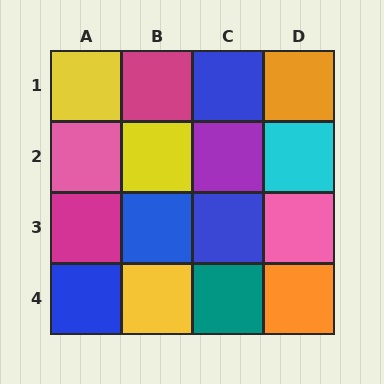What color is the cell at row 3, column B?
Blue.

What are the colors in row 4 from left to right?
Blue, yellow, teal, orange.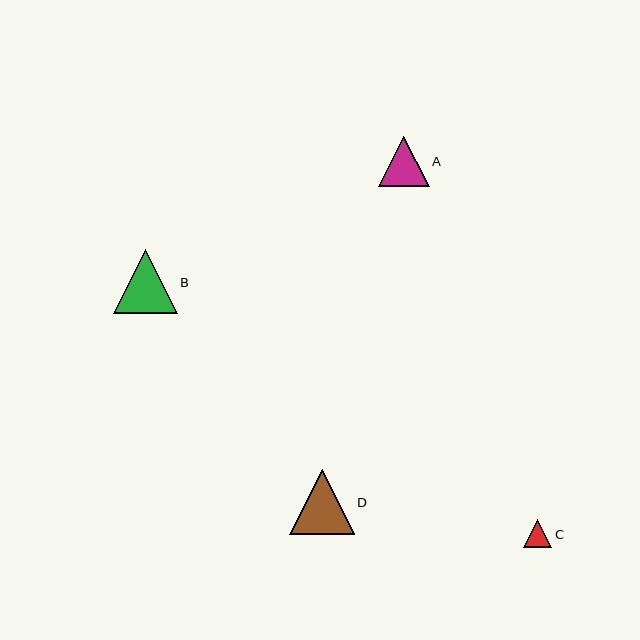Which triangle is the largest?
Triangle D is the largest with a size of approximately 65 pixels.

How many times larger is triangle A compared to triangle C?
Triangle A is approximately 1.8 times the size of triangle C.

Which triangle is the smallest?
Triangle C is the smallest with a size of approximately 28 pixels.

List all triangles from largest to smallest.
From largest to smallest: D, B, A, C.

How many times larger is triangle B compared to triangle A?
Triangle B is approximately 1.3 times the size of triangle A.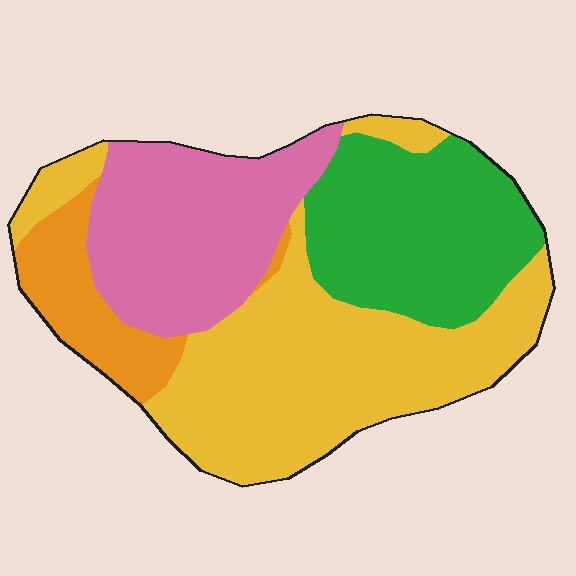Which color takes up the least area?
Orange, at roughly 10%.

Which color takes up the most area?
Yellow, at roughly 40%.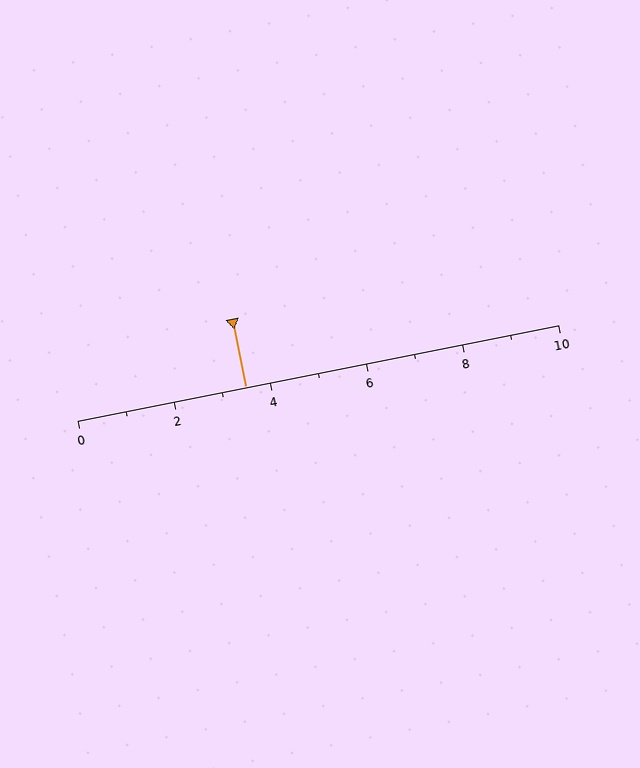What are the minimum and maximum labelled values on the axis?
The axis runs from 0 to 10.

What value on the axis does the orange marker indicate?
The marker indicates approximately 3.5.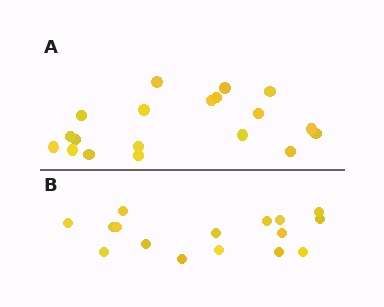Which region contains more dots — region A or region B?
Region A (the top region) has more dots.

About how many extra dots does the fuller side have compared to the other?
Region A has just a few more — roughly 2 or 3 more dots than region B.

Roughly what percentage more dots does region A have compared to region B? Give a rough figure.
About 20% more.